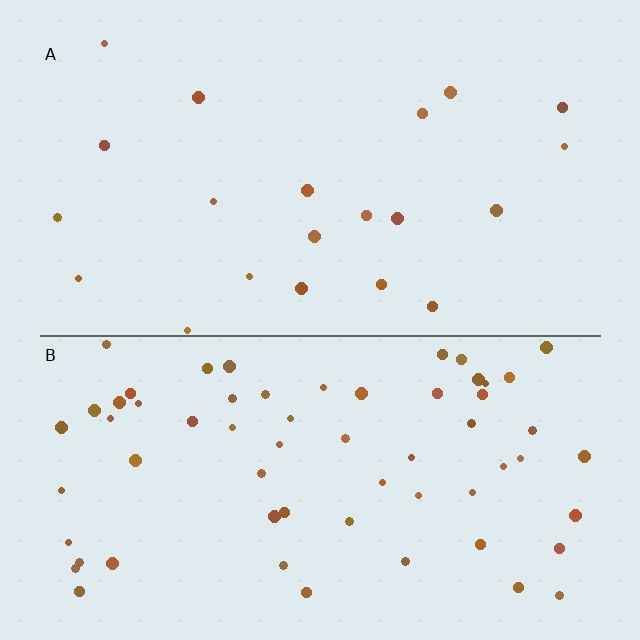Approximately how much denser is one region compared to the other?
Approximately 3.0× — region B over region A.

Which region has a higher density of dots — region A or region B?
B (the bottom).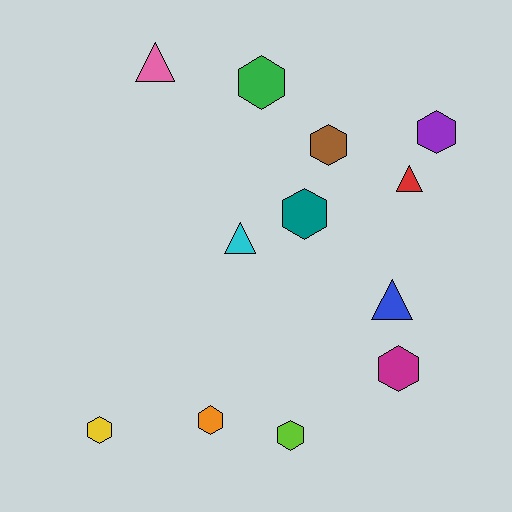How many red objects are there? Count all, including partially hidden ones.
There is 1 red object.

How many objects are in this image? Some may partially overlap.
There are 12 objects.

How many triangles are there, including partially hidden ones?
There are 4 triangles.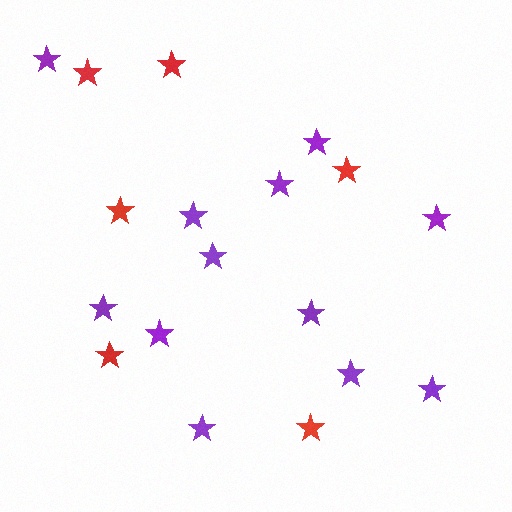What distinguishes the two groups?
There are 2 groups: one group of red stars (6) and one group of purple stars (12).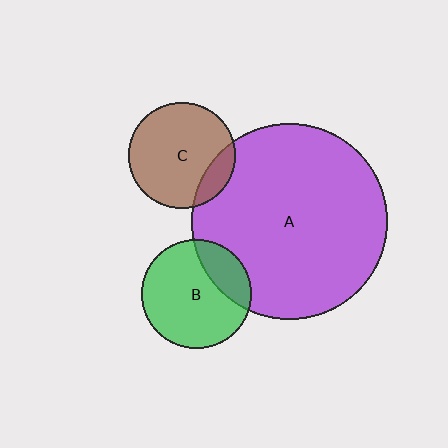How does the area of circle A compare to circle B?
Approximately 3.2 times.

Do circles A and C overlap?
Yes.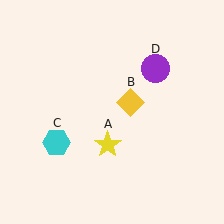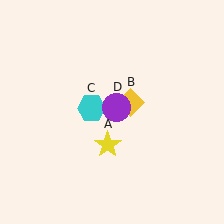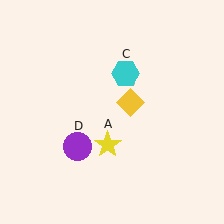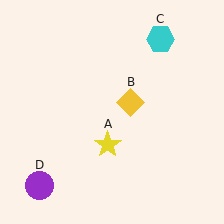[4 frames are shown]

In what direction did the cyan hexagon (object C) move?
The cyan hexagon (object C) moved up and to the right.